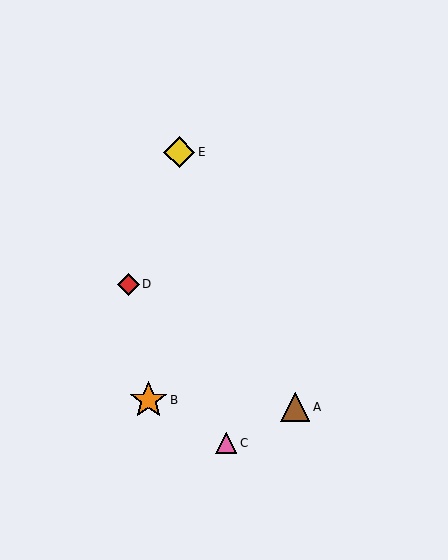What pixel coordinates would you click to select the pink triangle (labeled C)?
Click at (226, 443) to select the pink triangle C.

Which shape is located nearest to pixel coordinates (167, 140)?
The yellow diamond (labeled E) at (179, 152) is nearest to that location.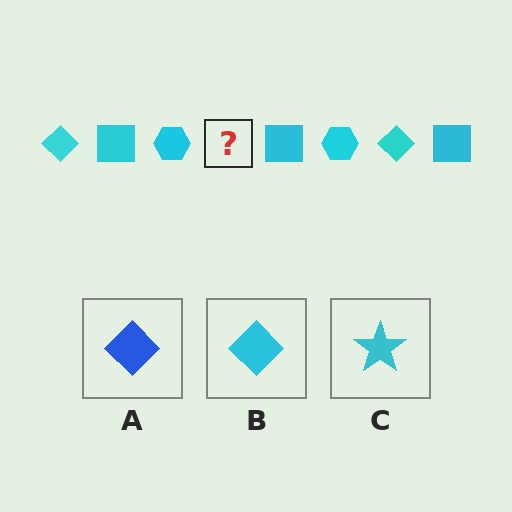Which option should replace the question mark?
Option B.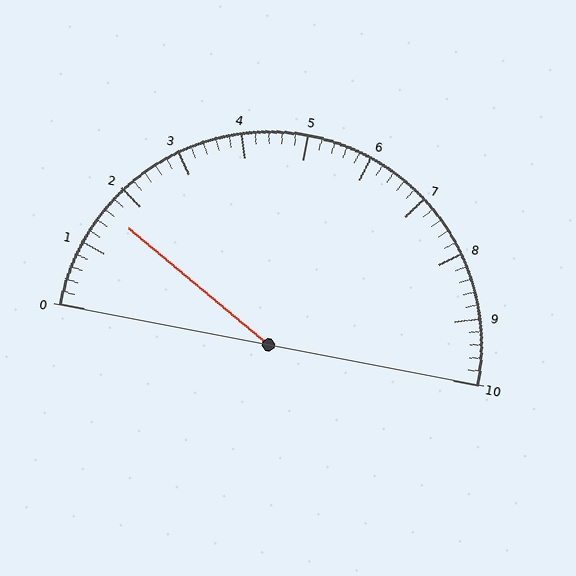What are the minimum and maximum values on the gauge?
The gauge ranges from 0 to 10.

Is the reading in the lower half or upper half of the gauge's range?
The reading is in the lower half of the range (0 to 10).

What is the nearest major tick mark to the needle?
The nearest major tick mark is 2.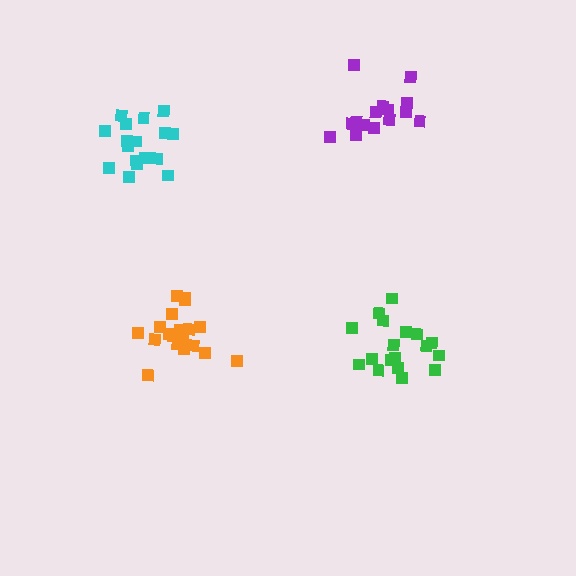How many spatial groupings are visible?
There are 4 spatial groupings.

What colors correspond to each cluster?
The clusters are colored: orange, purple, cyan, green.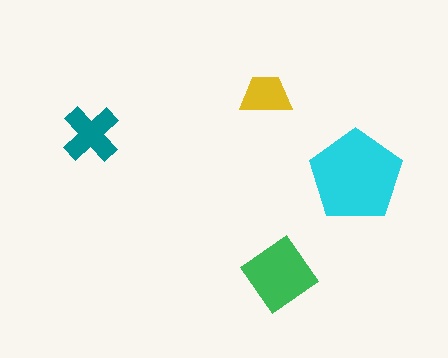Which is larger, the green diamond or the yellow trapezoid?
The green diamond.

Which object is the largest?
The cyan pentagon.